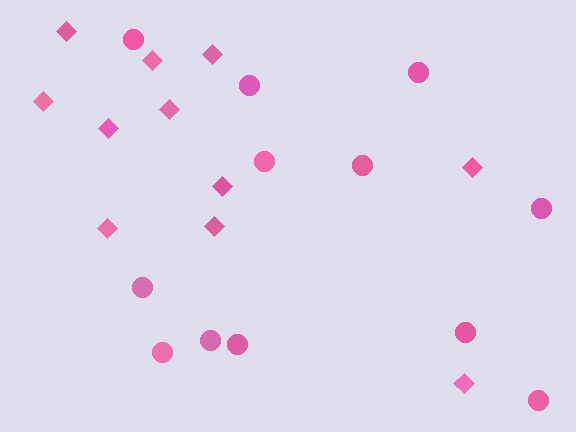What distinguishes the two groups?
There are 2 groups: one group of diamonds (11) and one group of circles (12).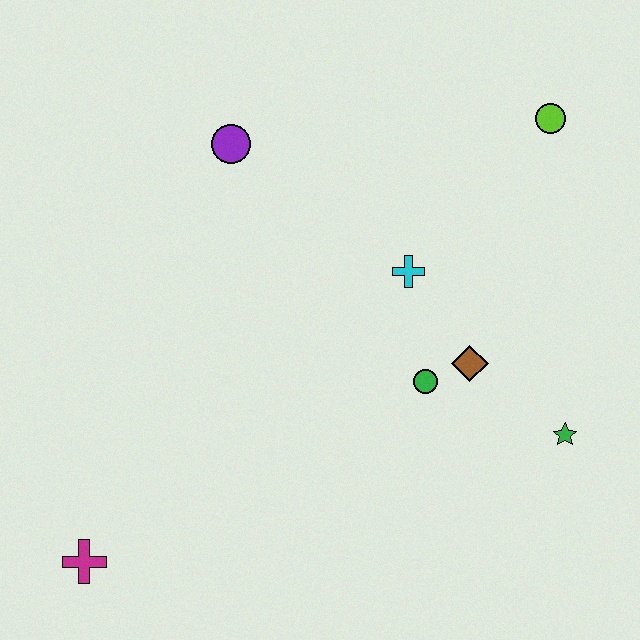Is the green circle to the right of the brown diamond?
No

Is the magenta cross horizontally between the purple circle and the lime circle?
No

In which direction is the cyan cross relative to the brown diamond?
The cyan cross is above the brown diamond.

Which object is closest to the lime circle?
The cyan cross is closest to the lime circle.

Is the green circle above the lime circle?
No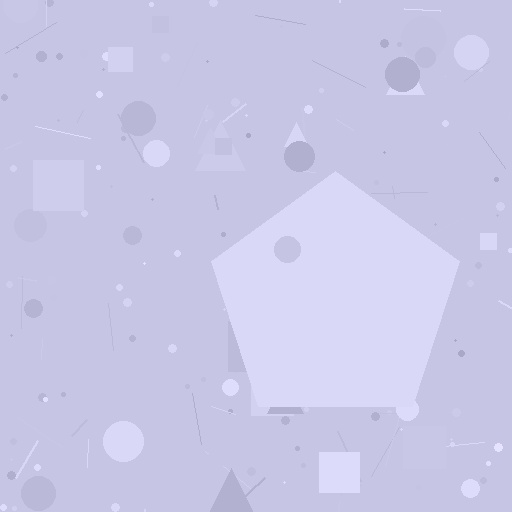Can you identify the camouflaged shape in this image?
The camouflaged shape is a pentagon.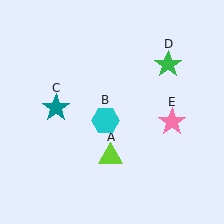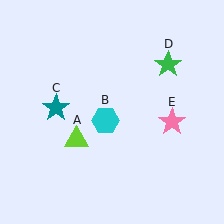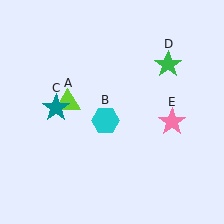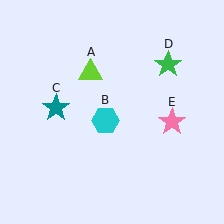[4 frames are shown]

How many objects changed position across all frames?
1 object changed position: lime triangle (object A).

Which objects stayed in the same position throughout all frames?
Cyan hexagon (object B) and teal star (object C) and green star (object D) and pink star (object E) remained stationary.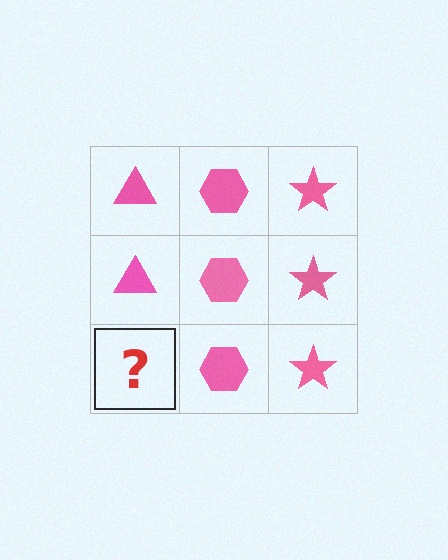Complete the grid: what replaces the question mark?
The question mark should be replaced with a pink triangle.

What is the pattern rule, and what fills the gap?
The rule is that each column has a consistent shape. The gap should be filled with a pink triangle.